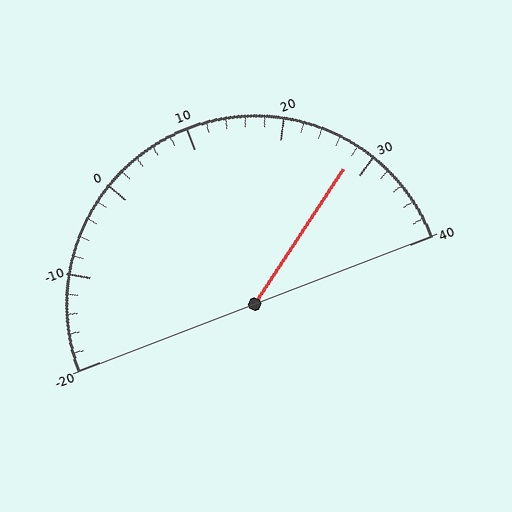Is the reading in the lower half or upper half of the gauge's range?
The reading is in the upper half of the range (-20 to 40).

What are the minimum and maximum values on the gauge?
The gauge ranges from -20 to 40.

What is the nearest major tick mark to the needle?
The nearest major tick mark is 30.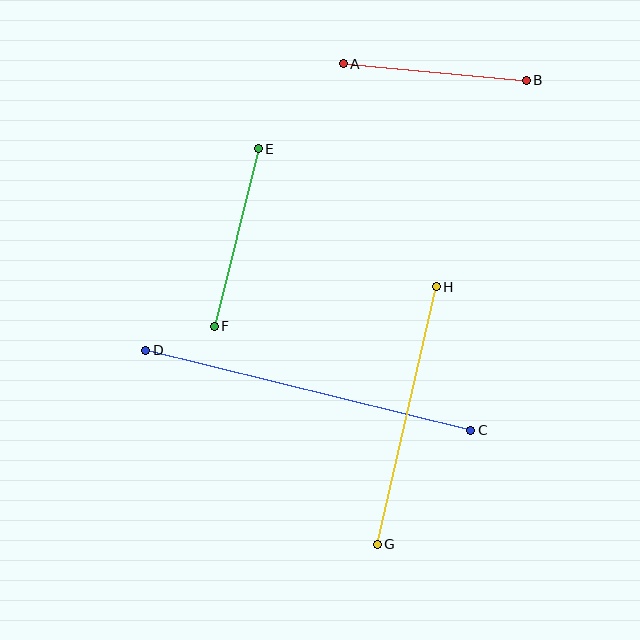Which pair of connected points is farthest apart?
Points C and D are farthest apart.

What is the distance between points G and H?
The distance is approximately 264 pixels.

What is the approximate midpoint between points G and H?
The midpoint is at approximately (407, 415) pixels.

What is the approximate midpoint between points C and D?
The midpoint is at approximately (308, 390) pixels.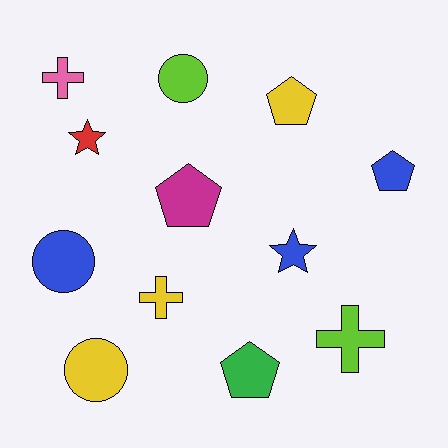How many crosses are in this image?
There are 3 crosses.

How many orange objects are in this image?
There are no orange objects.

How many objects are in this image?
There are 12 objects.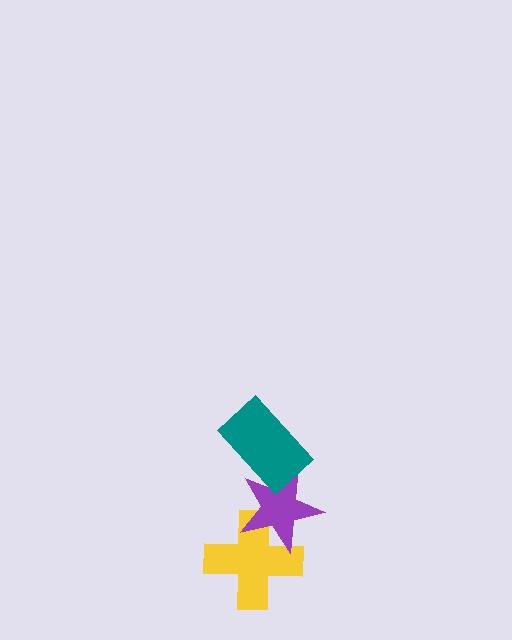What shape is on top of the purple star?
The teal rectangle is on top of the purple star.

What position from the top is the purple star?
The purple star is 2nd from the top.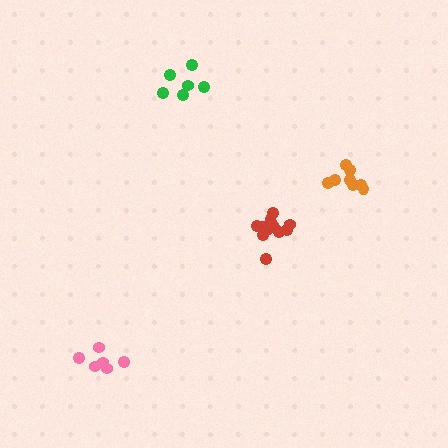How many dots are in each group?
Group 1: 6 dots, Group 2: 8 dots, Group 3: 6 dots, Group 4: 12 dots (32 total).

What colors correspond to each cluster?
The clusters are colored: green, orange, pink, red.